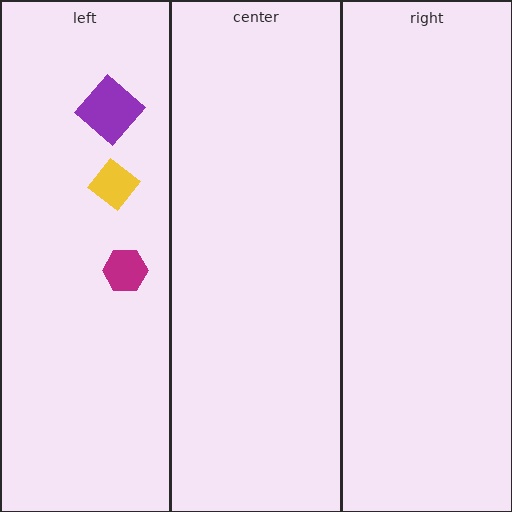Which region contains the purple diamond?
The left region.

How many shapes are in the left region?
3.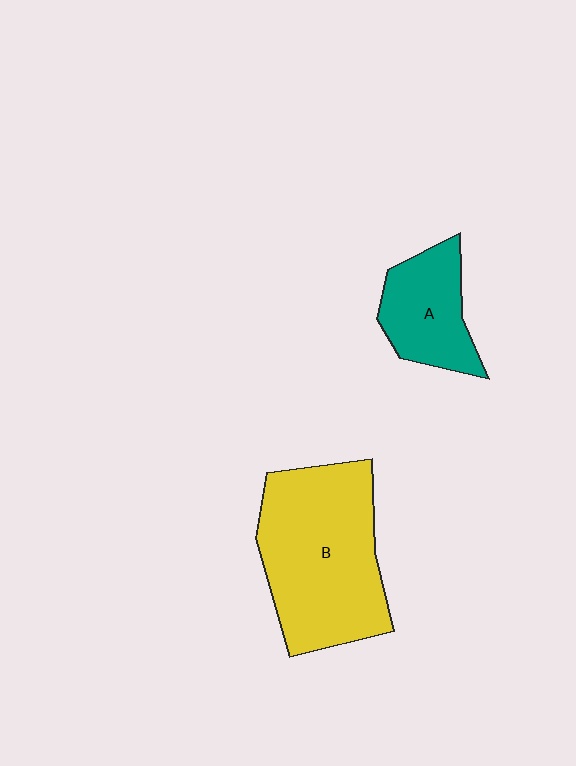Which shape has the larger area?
Shape B (yellow).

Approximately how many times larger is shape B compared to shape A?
Approximately 2.1 times.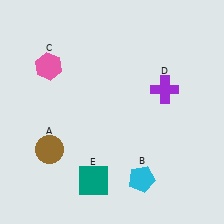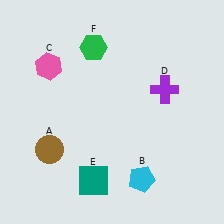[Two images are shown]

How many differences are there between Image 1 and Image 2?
There is 1 difference between the two images.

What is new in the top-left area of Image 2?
A green hexagon (F) was added in the top-left area of Image 2.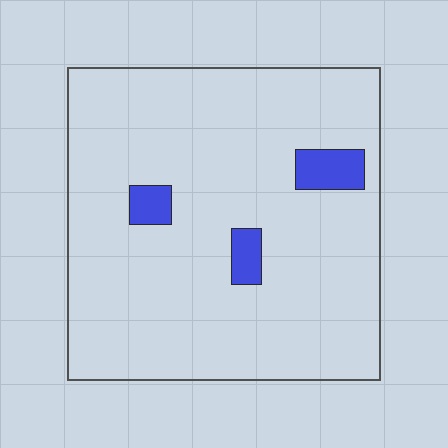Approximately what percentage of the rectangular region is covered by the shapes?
Approximately 5%.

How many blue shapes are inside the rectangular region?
3.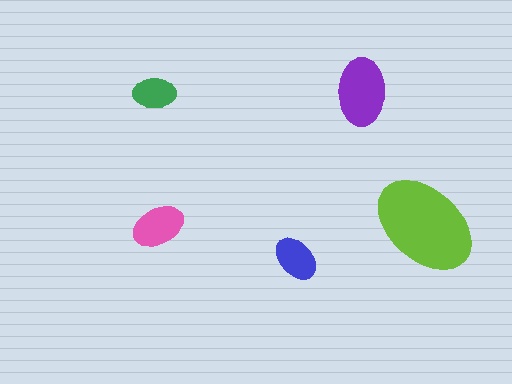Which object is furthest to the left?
The green ellipse is leftmost.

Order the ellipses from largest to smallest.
the lime one, the purple one, the pink one, the blue one, the green one.